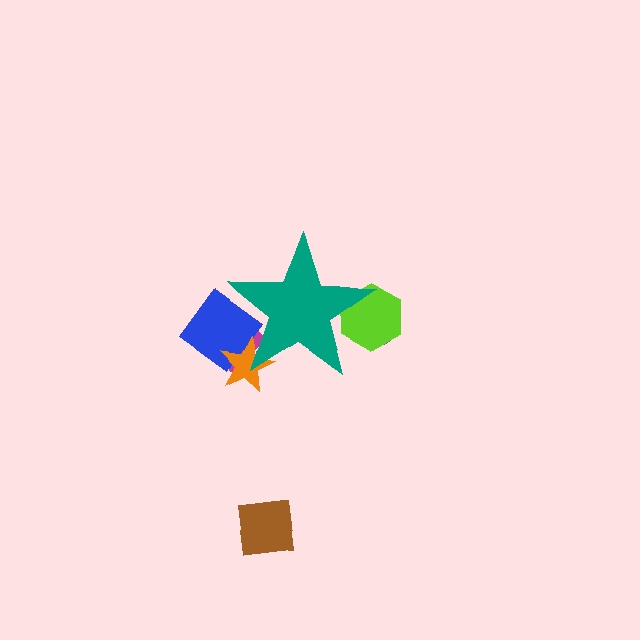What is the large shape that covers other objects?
A teal star.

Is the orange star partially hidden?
Yes, the orange star is partially hidden behind the teal star.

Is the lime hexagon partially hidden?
Yes, the lime hexagon is partially hidden behind the teal star.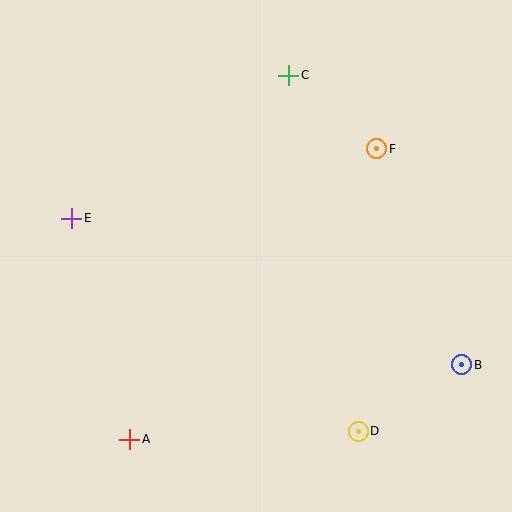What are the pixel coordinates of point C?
Point C is at (289, 75).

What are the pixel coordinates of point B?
Point B is at (462, 365).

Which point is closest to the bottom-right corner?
Point B is closest to the bottom-right corner.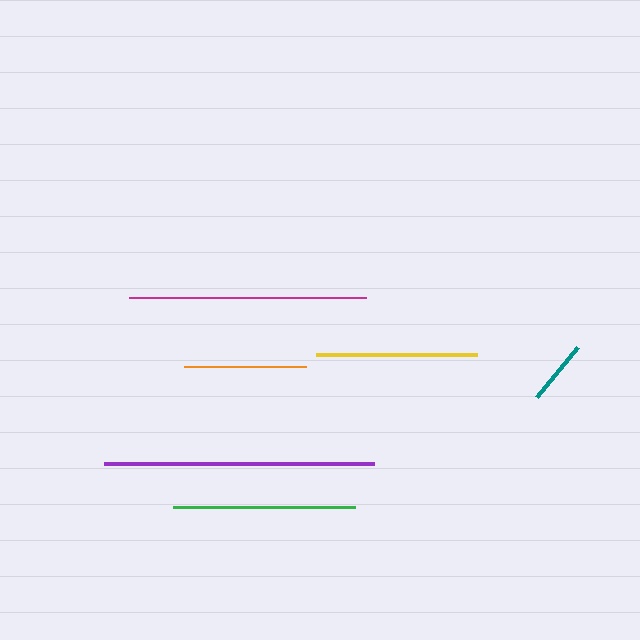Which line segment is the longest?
The purple line is the longest at approximately 270 pixels.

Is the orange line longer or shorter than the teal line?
The orange line is longer than the teal line.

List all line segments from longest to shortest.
From longest to shortest: purple, magenta, green, yellow, orange, teal.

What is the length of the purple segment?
The purple segment is approximately 270 pixels long.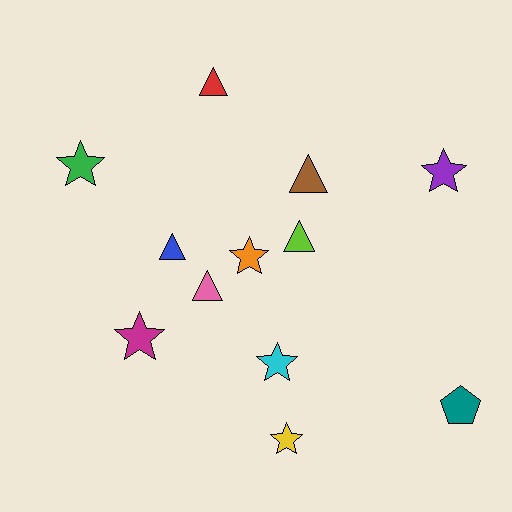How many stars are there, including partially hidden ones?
There are 6 stars.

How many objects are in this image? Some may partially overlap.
There are 12 objects.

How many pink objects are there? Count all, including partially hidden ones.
There is 1 pink object.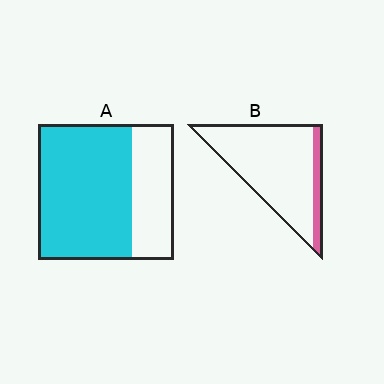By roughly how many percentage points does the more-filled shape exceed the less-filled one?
By roughly 55 percentage points (A over B).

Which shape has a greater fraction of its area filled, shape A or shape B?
Shape A.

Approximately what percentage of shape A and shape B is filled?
A is approximately 70% and B is approximately 15%.